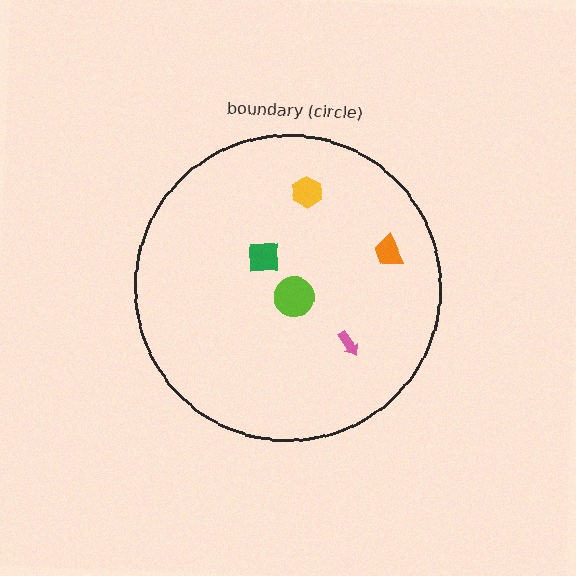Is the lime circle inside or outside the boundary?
Inside.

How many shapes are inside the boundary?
5 inside, 0 outside.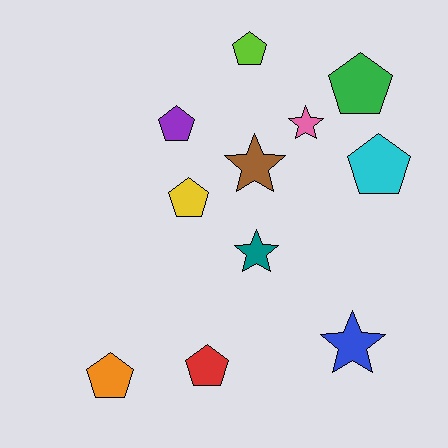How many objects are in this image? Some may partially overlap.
There are 11 objects.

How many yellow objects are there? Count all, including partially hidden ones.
There is 1 yellow object.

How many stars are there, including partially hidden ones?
There are 4 stars.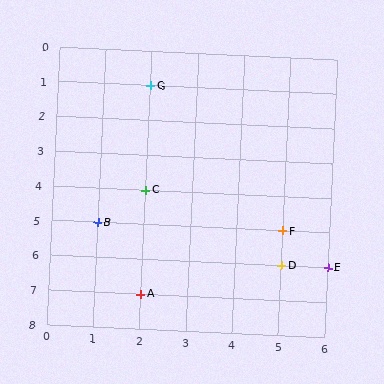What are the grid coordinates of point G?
Point G is at grid coordinates (2, 1).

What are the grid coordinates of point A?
Point A is at grid coordinates (2, 7).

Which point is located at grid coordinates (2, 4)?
Point C is at (2, 4).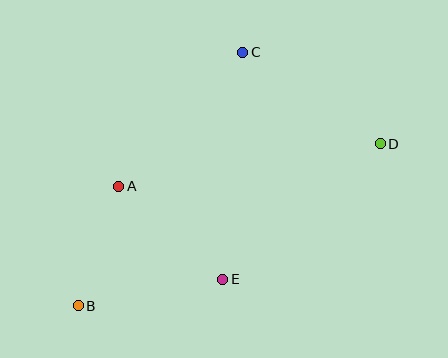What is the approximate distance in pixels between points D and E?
The distance between D and E is approximately 208 pixels.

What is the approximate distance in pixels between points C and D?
The distance between C and D is approximately 165 pixels.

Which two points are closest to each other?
Points A and B are closest to each other.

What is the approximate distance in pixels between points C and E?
The distance between C and E is approximately 228 pixels.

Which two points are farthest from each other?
Points B and D are farthest from each other.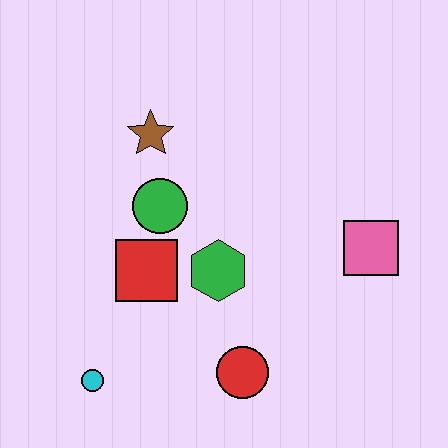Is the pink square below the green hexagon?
No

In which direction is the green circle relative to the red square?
The green circle is above the red square.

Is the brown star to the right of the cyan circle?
Yes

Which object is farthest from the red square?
The pink square is farthest from the red square.